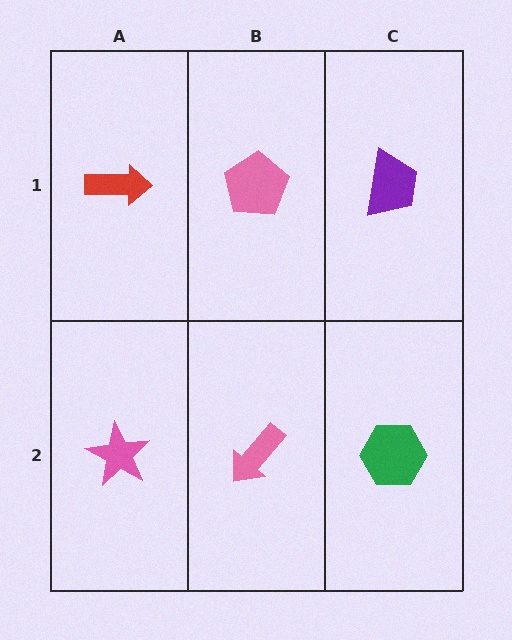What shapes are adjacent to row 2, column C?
A purple trapezoid (row 1, column C), a pink arrow (row 2, column B).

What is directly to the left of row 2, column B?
A pink star.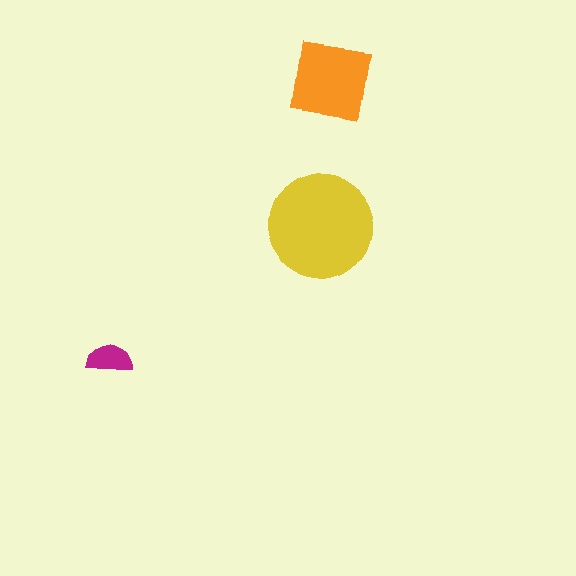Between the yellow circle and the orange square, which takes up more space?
The yellow circle.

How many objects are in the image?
There are 3 objects in the image.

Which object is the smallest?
The magenta semicircle.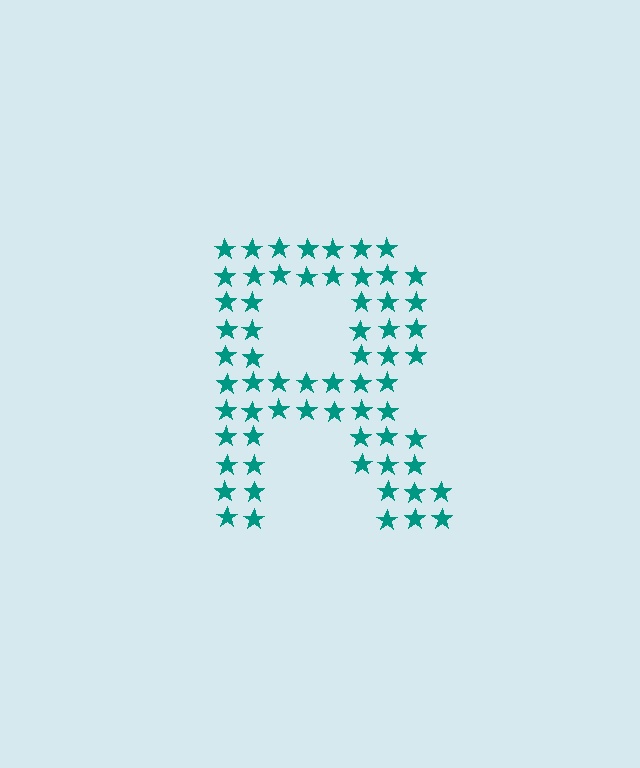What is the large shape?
The large shape is the letter R.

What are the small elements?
The small elements are stars.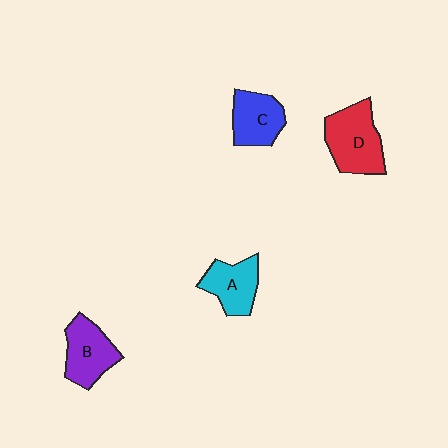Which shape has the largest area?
Shape D (red).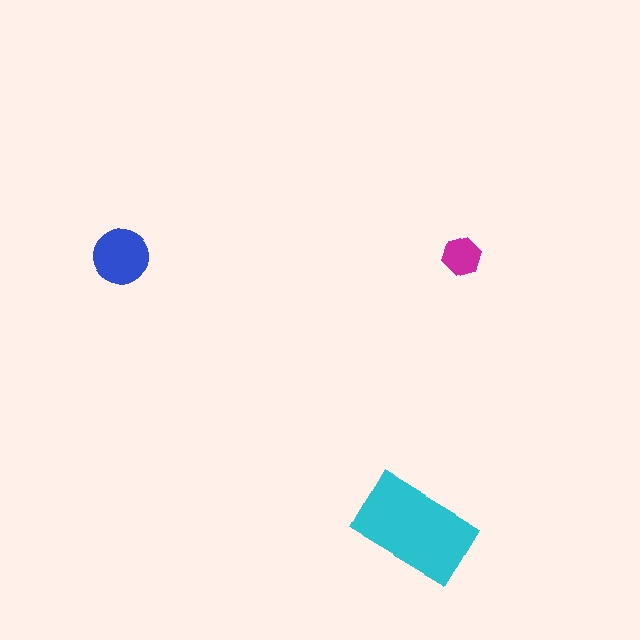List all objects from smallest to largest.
The magenta hexagon, the blue circle, the cyan rectangle.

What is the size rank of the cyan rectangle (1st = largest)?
1st.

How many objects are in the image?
There are 3 objects in the image.